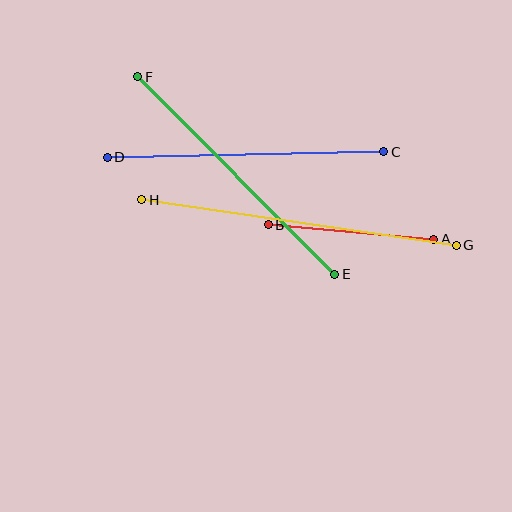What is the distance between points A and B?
The distance is approximately 166 pixels.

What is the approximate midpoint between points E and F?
The midpoint is at approximately (236, 176) pixels.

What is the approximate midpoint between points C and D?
The midpoint is at approximately (246, 154) pixels.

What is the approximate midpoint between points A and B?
The midpoint is at approximately (351, 232) pixels.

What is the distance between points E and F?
The distance is approximately 279 pixels.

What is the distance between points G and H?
The distance is approximately 318 pixels.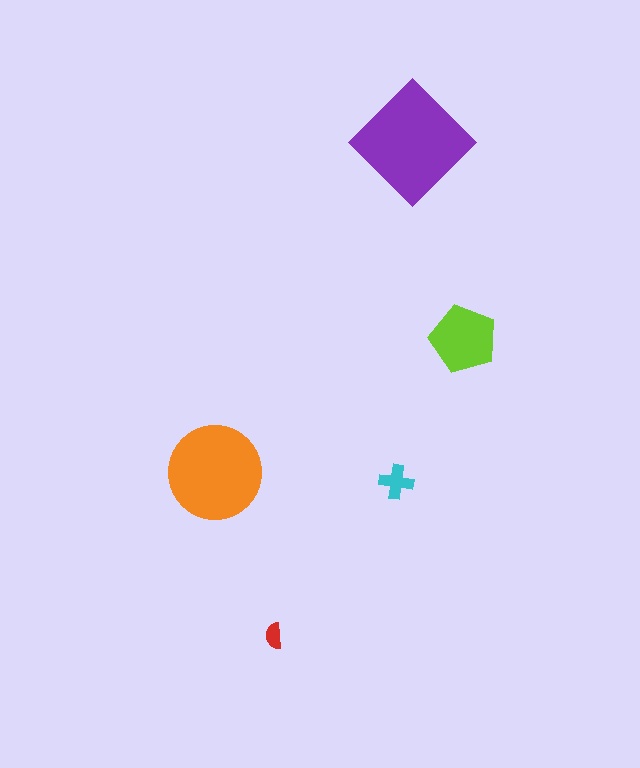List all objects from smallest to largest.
The red semicircle, the cyan cross, the lime pentagon, the orange circle, the purple diamond.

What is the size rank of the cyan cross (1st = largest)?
4th.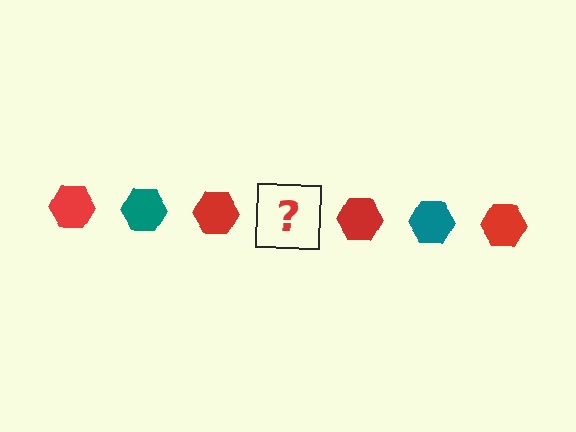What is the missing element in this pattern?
The missing element is a teal hexagon.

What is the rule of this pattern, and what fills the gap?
The rule is that the pattern cycles through red, teal hexagons. The gap should be filled with a teal hexagon.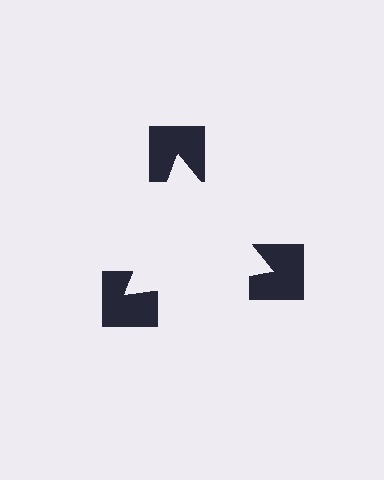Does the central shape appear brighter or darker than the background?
It typically appears slightly brighter than the background, even though no actual brightness change is drawn.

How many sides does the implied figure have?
3 sides.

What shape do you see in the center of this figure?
An illusory triangle — its edges are inferred from the aligned wedge cuts in the notched squares, not physically drawn.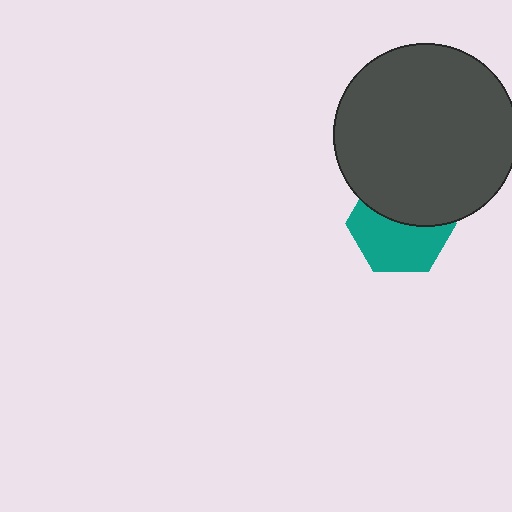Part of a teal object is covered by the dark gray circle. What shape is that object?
It is a hexagon.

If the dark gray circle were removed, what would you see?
You would see the complete teal hexagon.